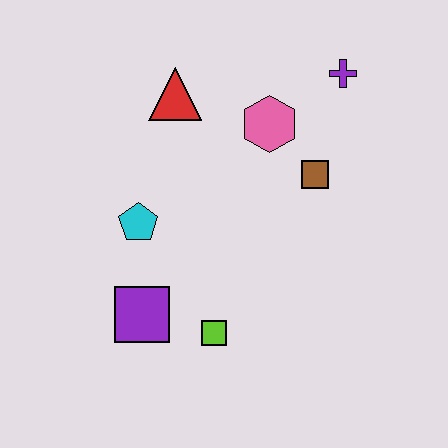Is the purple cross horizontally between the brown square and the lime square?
No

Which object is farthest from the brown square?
The purple square is farthest from the brown square.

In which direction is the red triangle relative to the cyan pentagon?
The red triangle is above the cyan pentagon.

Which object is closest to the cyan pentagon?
The purple square is closest to the cyan pentagon.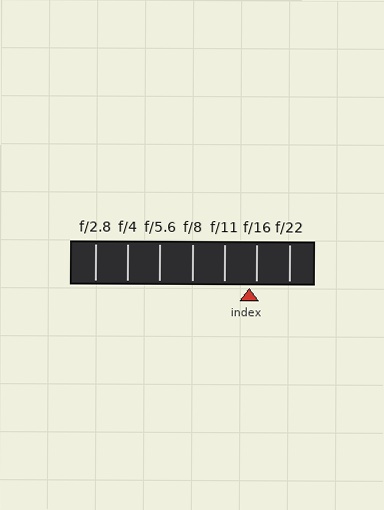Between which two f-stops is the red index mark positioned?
The index mark is between f/11 and f/16.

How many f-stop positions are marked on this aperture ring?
There are 7 f-stop positions marked.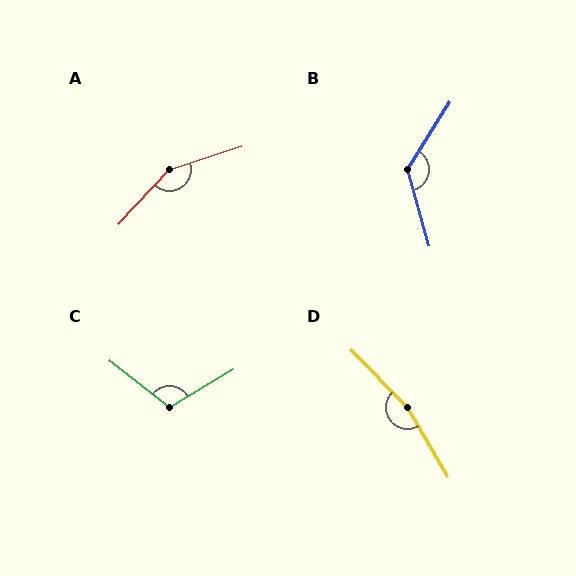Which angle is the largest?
D, at approximately 166 degrees.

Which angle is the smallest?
C, at approximately 111 degrees.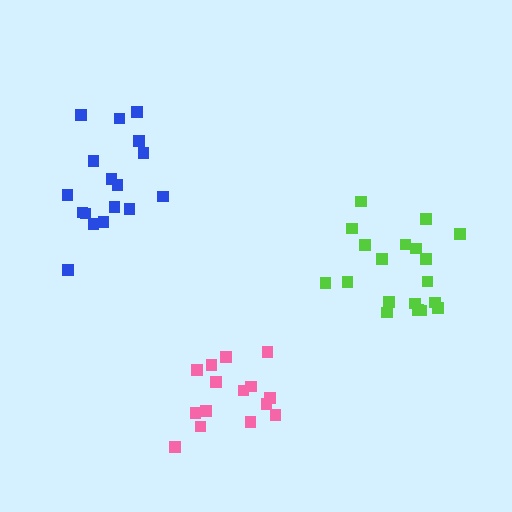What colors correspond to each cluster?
The clusters are colored: lime, pink, blue.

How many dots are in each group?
Group 1: 19 dots, Group 2: 15 dots, Group 3: 17 dots (51 total).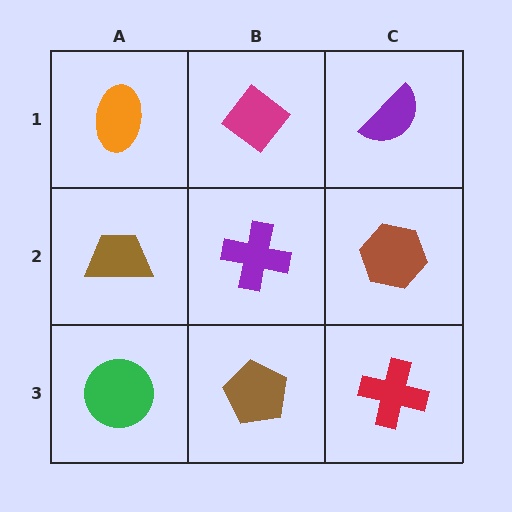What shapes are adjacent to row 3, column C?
A brown hexagon (row 2, column C), a brown pentagon (row 3, column B).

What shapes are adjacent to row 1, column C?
A brown hexagon (row 2, column C), a magenta diamond (row 1, column B).